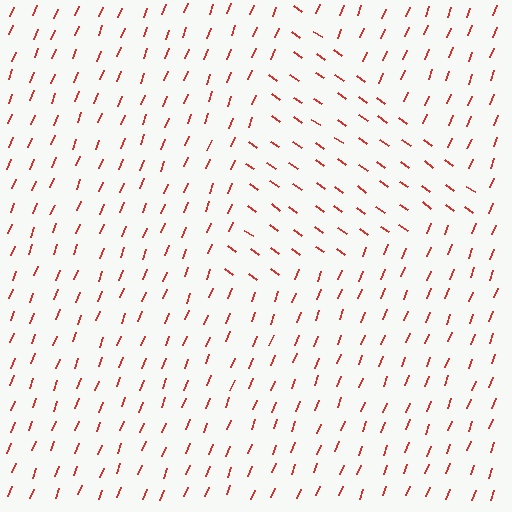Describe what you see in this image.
The image is filled with small red line segments. A triangle region in the image has lines oriented differently from the surrounding lines, creating a visible texture boundary.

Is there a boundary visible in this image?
Yes, there is a texture boundary formed by a change in line orientation.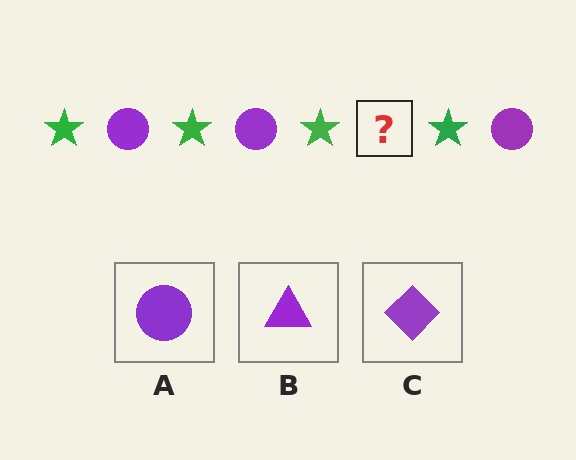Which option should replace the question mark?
Option A.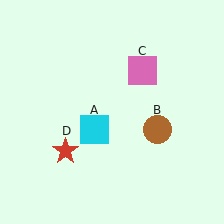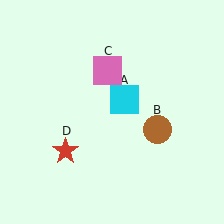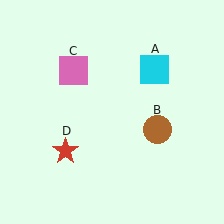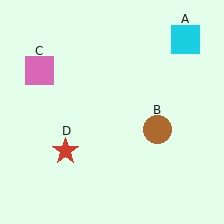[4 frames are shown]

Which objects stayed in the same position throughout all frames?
Brown circle (object B) and red star (object D) remained stationary.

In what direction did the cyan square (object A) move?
The cyan square (object A) moved up and to the right.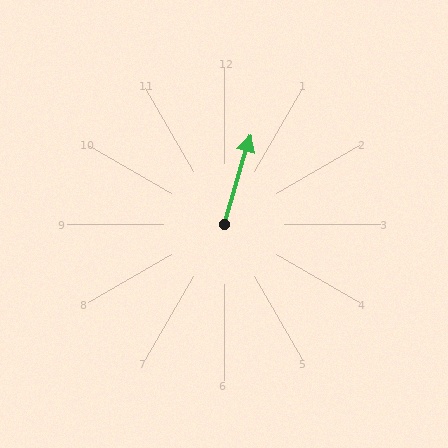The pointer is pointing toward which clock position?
Roughly 1 o'clock.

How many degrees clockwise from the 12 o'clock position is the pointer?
Approximately 16 degrees.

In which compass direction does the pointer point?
North.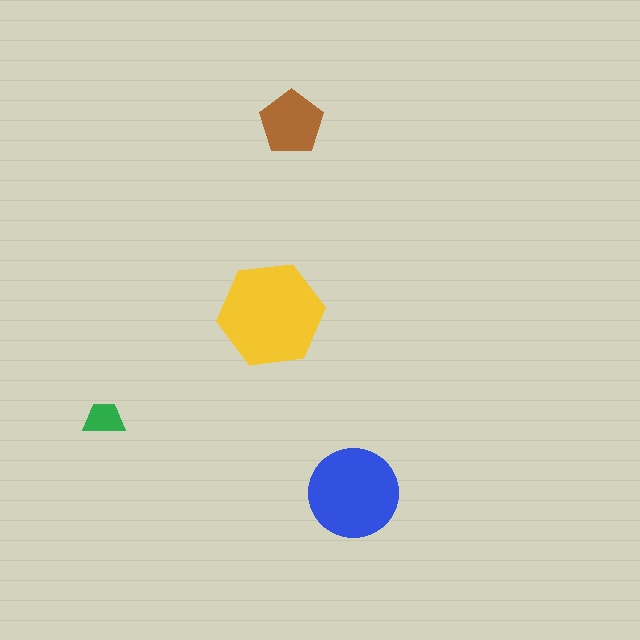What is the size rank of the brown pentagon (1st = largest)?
3rd.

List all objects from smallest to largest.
The green trapezoid, the brown pentagon, the blue circle, the yellow hexagon.